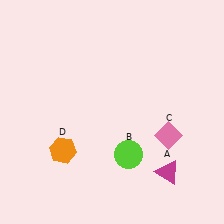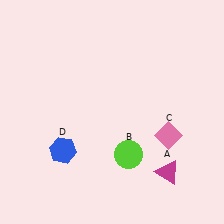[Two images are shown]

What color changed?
The hexagon (D) changed from orange in Image 1 to blue in Image 2.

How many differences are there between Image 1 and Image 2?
There is 1 difference between the two images.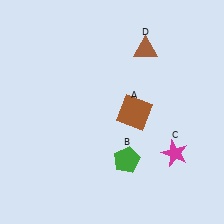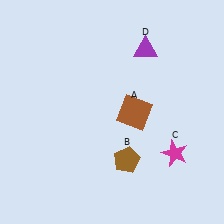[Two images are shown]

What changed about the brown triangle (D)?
In Image 1, D is brown. In Image 2, it changed to purple.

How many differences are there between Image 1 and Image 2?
There are 2 differences between the two images.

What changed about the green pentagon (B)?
In Image 1, B is green. In Image 2, it changed to brown.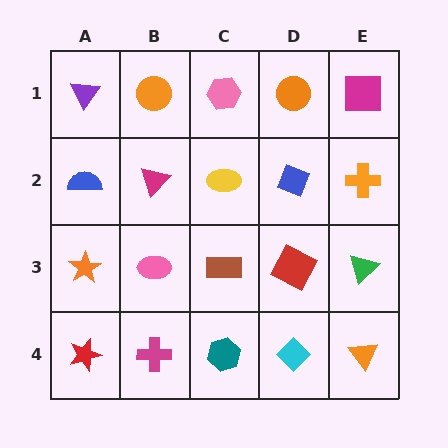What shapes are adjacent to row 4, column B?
A pink ellipse (row 3, column B), a red star (row 4, column A), a teal hexagon (row 4, column C).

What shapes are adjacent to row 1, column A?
A blue semicircle (row 2, column A), an orange circle (row 1, column B).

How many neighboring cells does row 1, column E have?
2.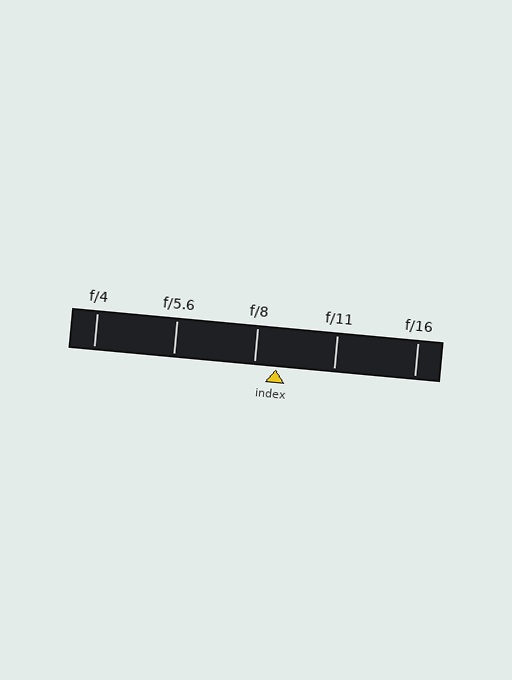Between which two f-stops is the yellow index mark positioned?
The index mark is between f/8 and f/11.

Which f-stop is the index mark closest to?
The index mark is closest to f/8.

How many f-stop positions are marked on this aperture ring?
There are 5 f-stop positions marked.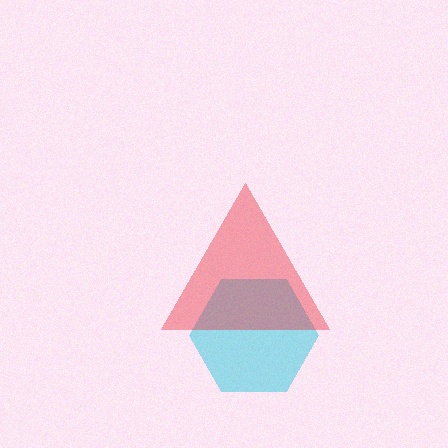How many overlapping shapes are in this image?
There are 2 overlapping shapes in the image.